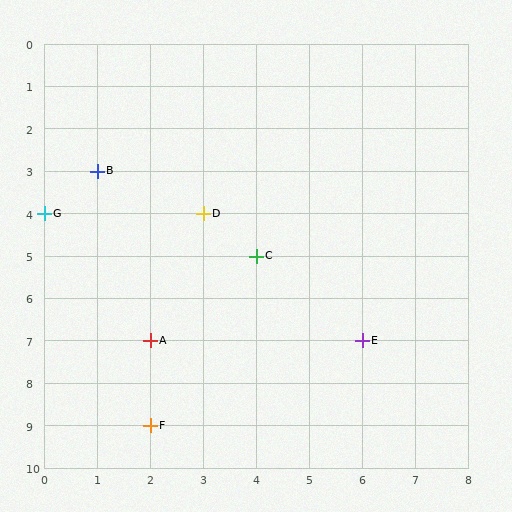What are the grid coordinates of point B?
Point B is at grid coordinates (1, 3).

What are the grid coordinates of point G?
Point G is at grid coordinates (0, 4).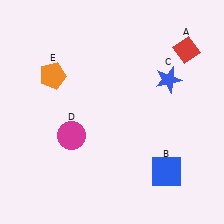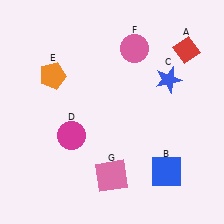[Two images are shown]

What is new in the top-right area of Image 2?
A pink circle (F) was added in the top-right area of Image 2.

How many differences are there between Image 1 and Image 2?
There are 2 differences between the two images.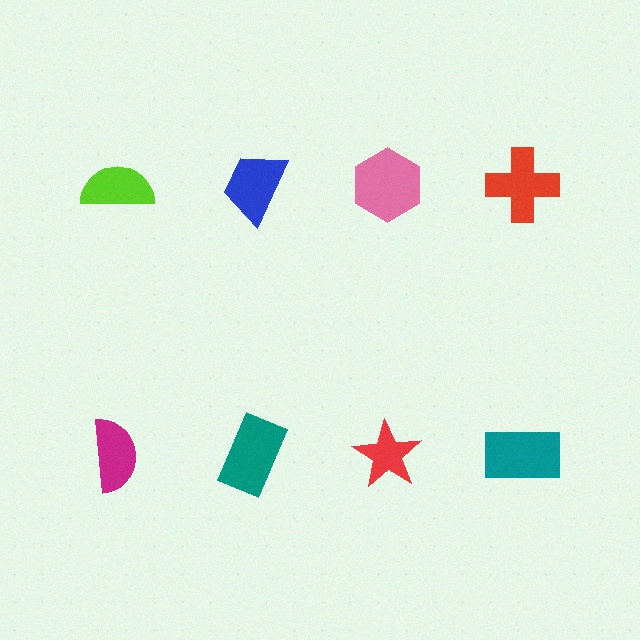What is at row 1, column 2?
A blue trapezoid.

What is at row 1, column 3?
A pink hexagon.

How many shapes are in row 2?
4 shapes.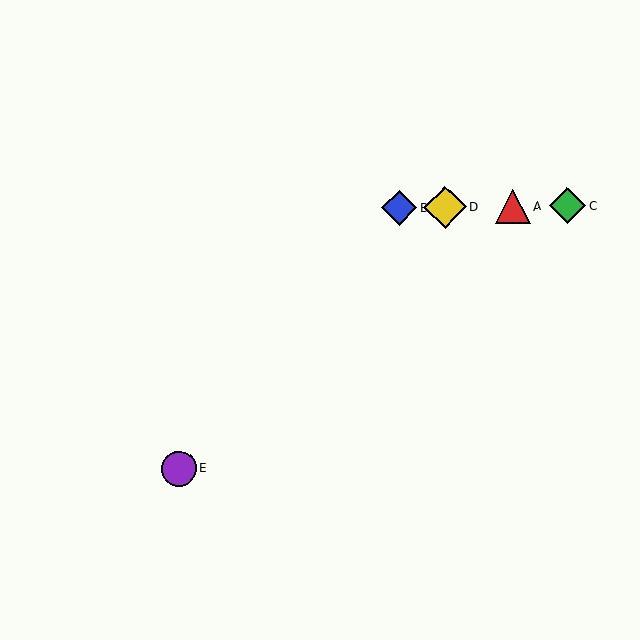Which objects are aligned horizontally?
Objects A, B, C, D are aligned horizontally.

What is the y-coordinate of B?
Object B is at y≈208.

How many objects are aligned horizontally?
4 objects (A, B, C, D) are aligned horizontally.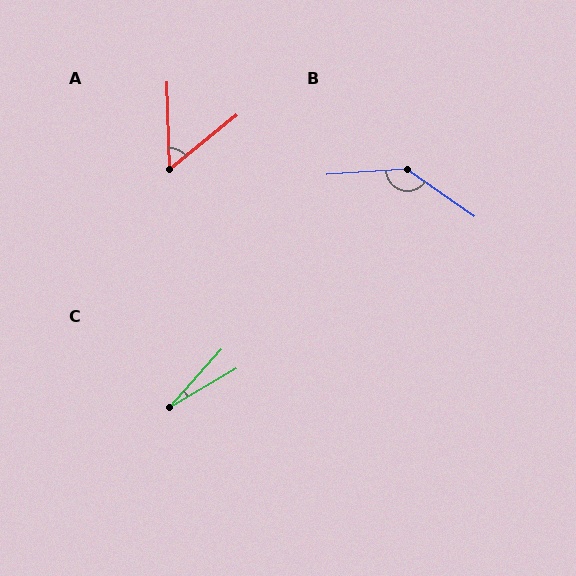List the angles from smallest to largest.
C (17°), A (53°), B (141°).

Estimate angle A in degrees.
Approximately 53 degrees.